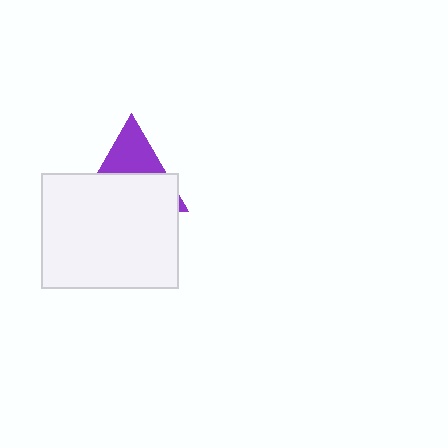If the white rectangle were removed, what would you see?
You would see the complete purple triangle.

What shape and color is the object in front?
The object in front is a white rectangle.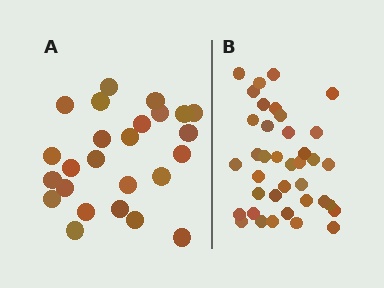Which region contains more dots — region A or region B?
Region B (the right region) has more dots.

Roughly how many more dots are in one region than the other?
Region B has approximately 15 more dots than region A.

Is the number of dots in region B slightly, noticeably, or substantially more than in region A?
Region B has substantially more. The ratio is roughly 1.5 to 1.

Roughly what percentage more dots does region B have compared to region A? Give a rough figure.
About 50% more.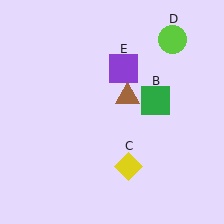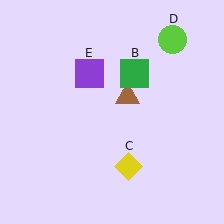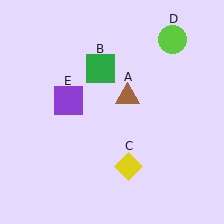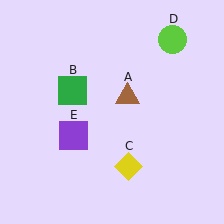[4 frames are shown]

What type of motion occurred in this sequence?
The green square (object B), purple square (object E) rotated counterclockwise around the center of the scene.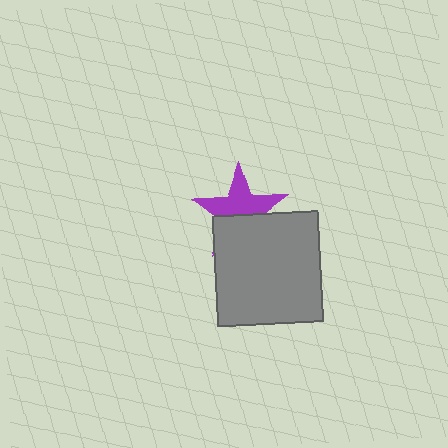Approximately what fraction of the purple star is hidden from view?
Roughly 44% of the purple star is hidden behind the gray rectangle.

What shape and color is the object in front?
The object in front is a gray rectangle.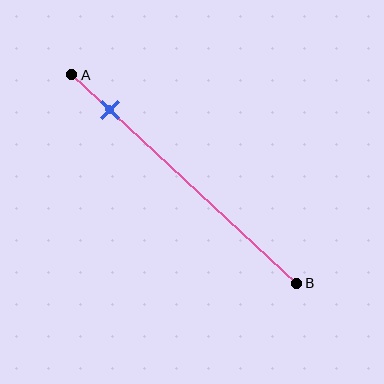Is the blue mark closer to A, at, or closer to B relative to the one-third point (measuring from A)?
The blue mark is closer to point A than the one-third point of segment AB.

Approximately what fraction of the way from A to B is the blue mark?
The blue mark is approximately 15% of the way from A to B.